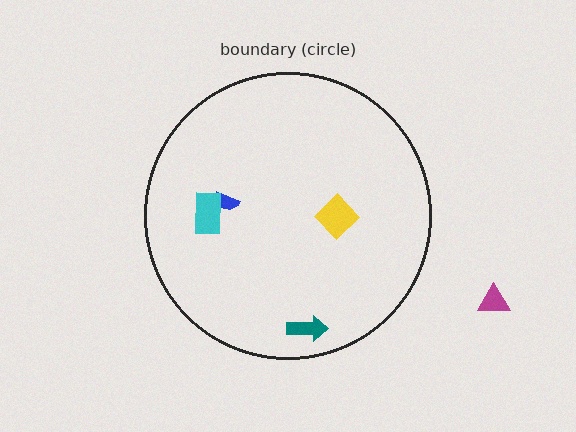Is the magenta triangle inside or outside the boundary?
Outside.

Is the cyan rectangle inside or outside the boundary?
Inside.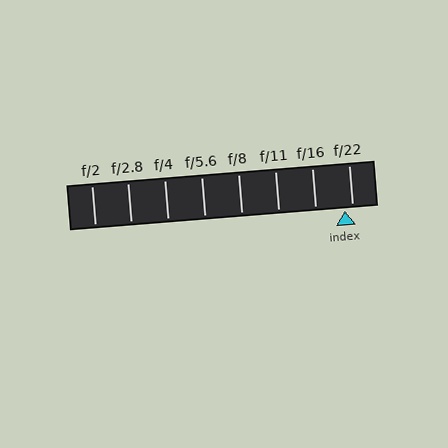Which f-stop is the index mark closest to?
The index mark is closest to f/22.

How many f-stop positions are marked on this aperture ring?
There are 8 f-stop positions marked.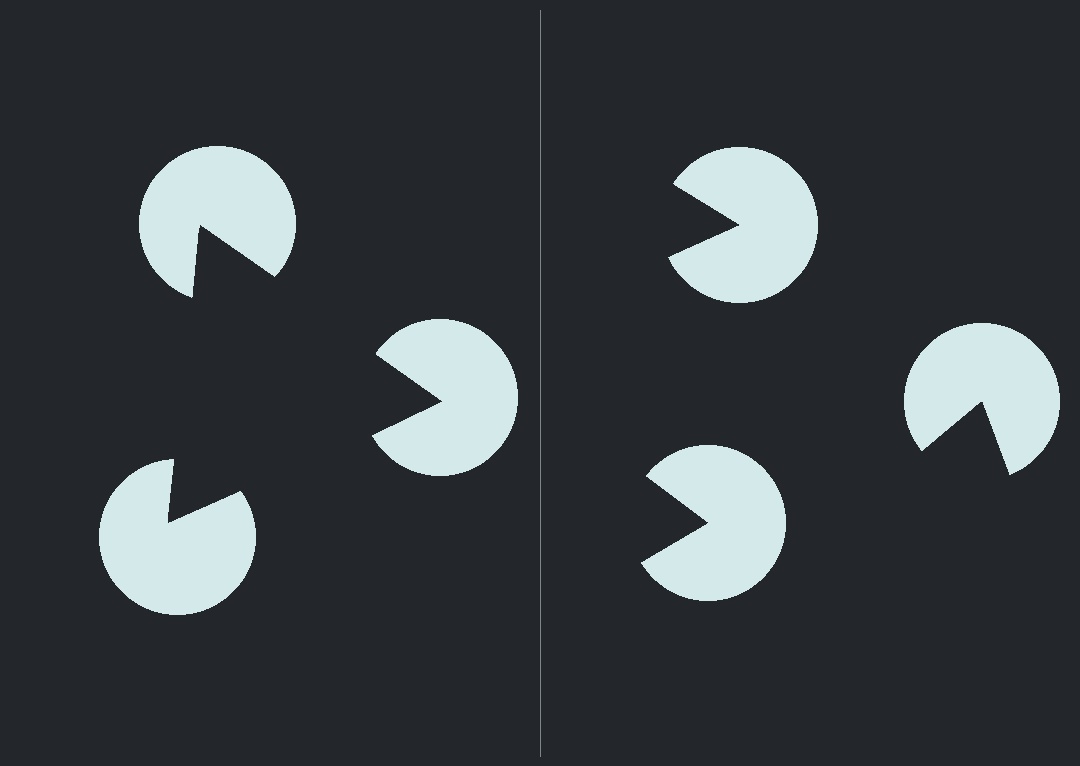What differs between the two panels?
The pac-man discs are positioned identically on both sides; only the wedge orientations differ. On the left they align to a triangle; on the right they are misaligned.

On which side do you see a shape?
An illusory triangle appears on the left side. On the right side the wedge cuts are rotated, so no coherent shape forms.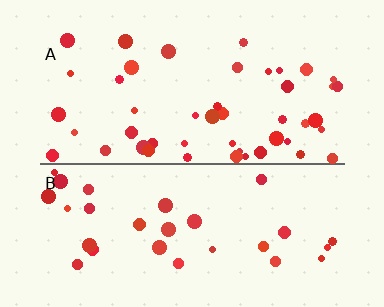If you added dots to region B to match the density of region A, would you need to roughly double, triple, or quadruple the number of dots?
Approximately double.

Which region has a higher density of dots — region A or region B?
A (the top).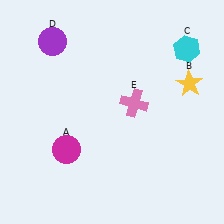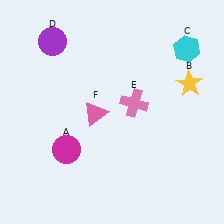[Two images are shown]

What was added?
A pink triangle (F) was added in Image 2.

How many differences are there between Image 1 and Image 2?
There is 1 difference between the two images.